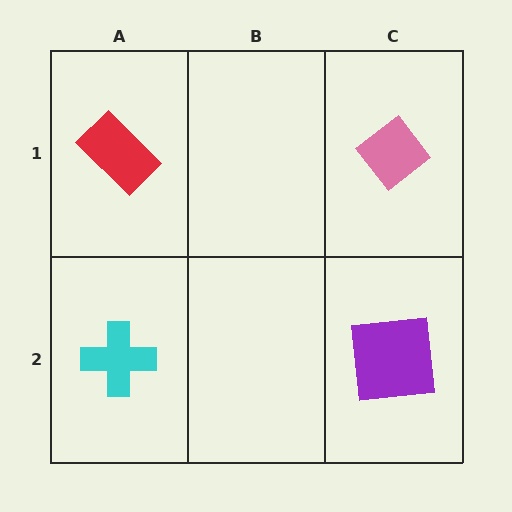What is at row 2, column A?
A cyan cross.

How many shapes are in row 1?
2 shapes.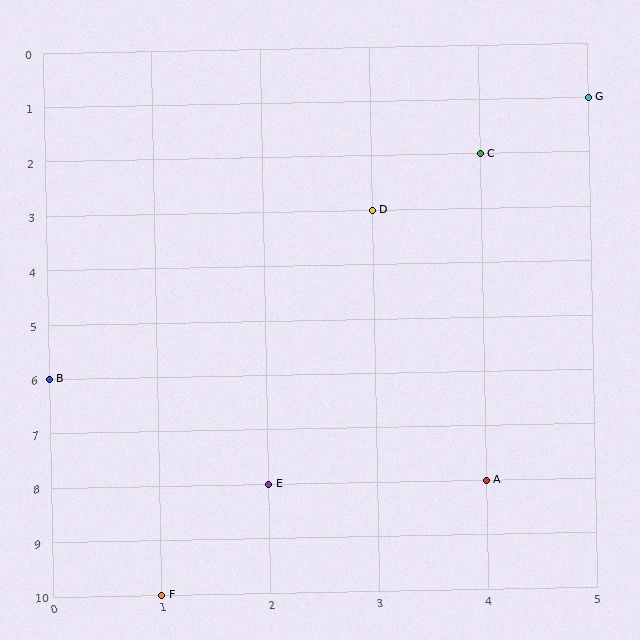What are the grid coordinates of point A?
Point A is at grid coordinates (4, 8).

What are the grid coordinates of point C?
Point C is at grid coordinates (4, 2).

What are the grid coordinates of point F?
Point F is at grid coordinates (1, 10).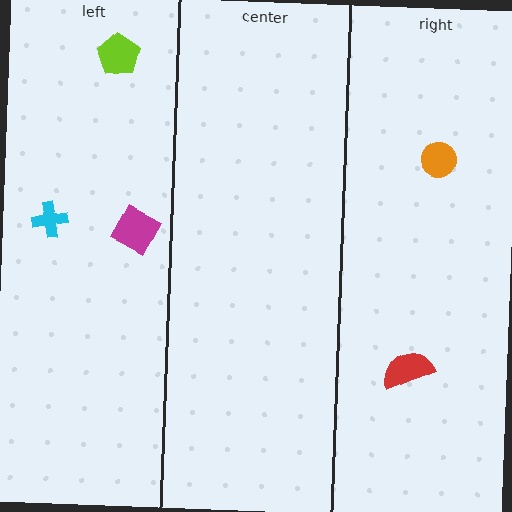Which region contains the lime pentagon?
The left region.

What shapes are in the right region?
The red semicircle, the orange circle.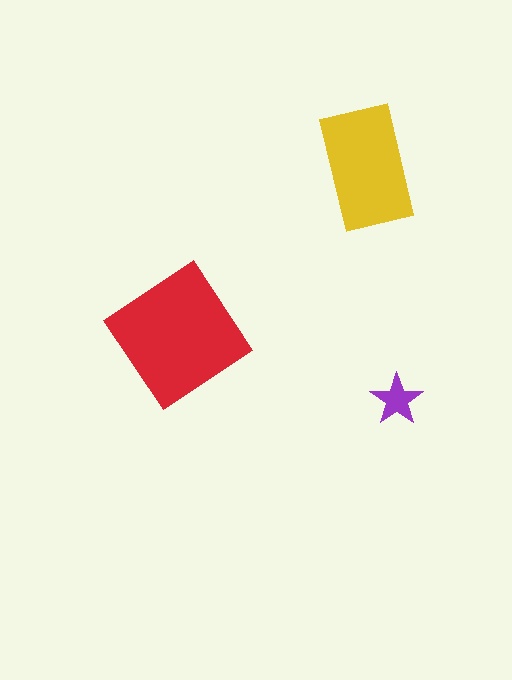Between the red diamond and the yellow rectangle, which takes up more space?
The red diamond.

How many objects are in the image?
There are 3 objects in the image.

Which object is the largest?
The red diamond.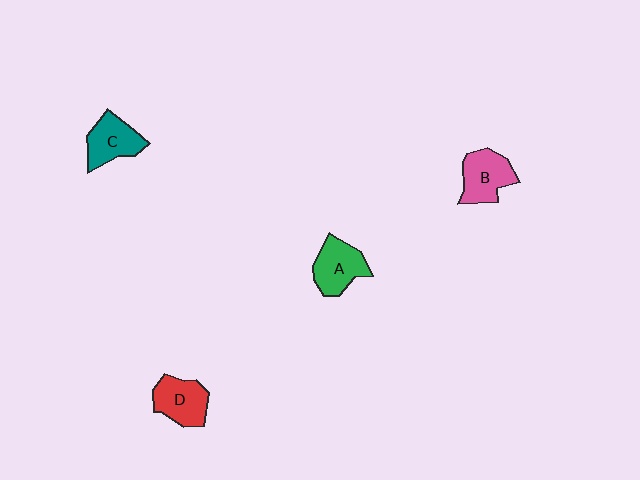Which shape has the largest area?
Shape B (pink).